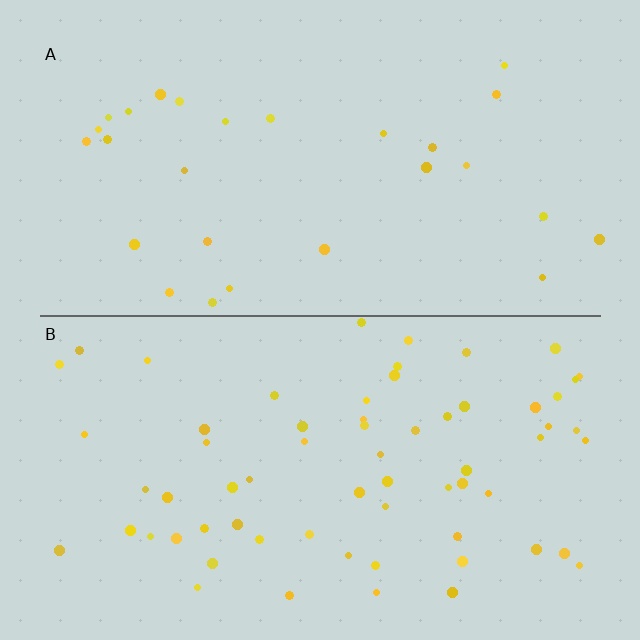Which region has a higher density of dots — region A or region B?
B (the bottom).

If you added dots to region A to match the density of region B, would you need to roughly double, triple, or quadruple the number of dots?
Approximately double.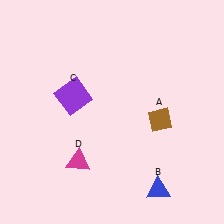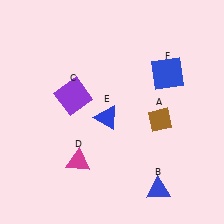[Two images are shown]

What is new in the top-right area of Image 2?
A blue square (F) was added in the top-right area of Image 2.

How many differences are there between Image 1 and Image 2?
There are 2 differences between the two images.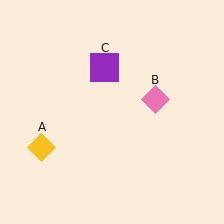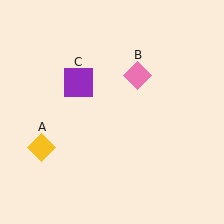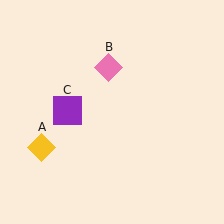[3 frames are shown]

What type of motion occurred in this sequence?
The pink diamond (object B), purple square (object C) rotated counterclockwise around the center of the scene.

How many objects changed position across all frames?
2 objects changed position: pink diamond (object B), purple square (object C).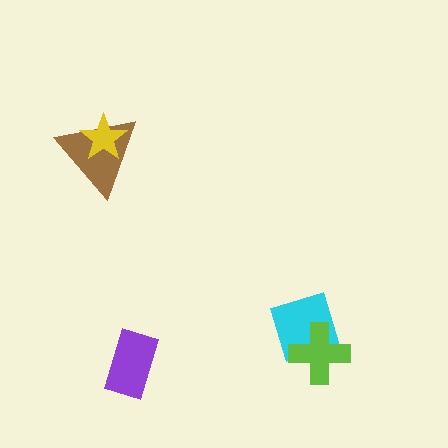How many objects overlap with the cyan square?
1 object overlaps with the cyan square.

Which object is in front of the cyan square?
The lime cross is in front of the cyan square.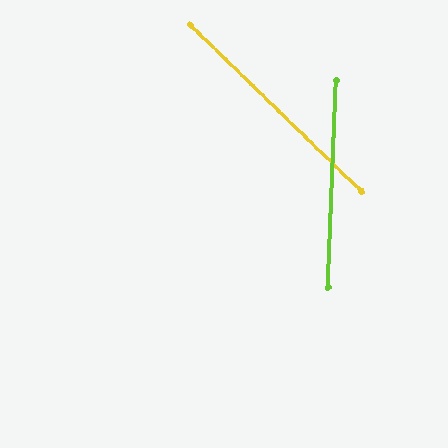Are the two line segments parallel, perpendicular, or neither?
Neither parallel nor perpendicular — they differ by about 48°.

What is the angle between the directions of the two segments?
Approximately 48 degrees.